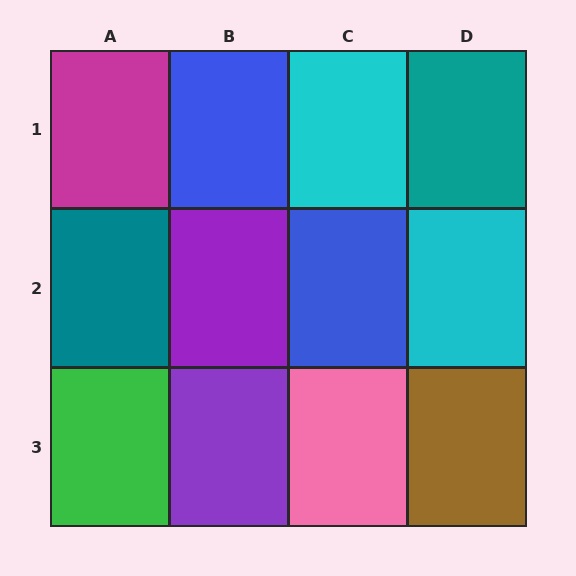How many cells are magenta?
1 cell is magenta.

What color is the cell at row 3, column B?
Purple.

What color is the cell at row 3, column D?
Brown.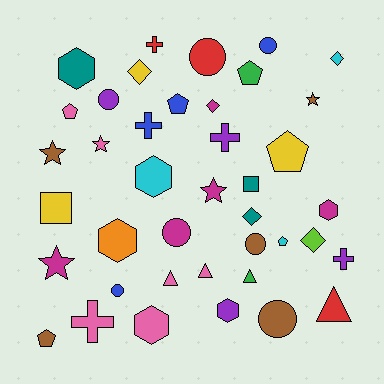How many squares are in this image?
There are 2 squares.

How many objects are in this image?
There are 40 objects.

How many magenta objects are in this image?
There are 5 magenta objects.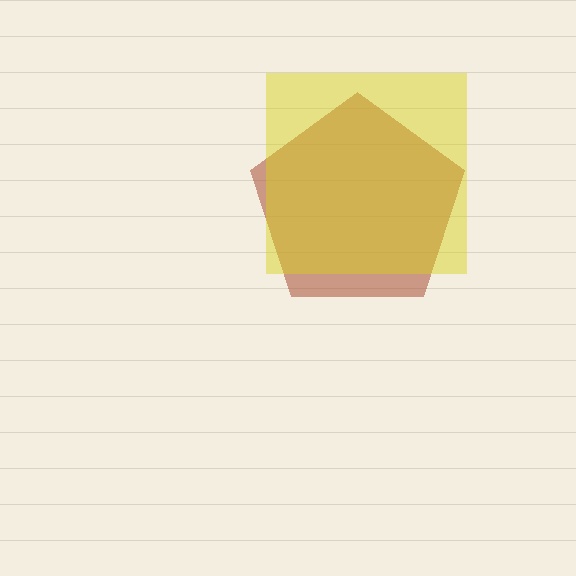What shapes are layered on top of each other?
The layered shapes are: a brown pentagon, a yellow square.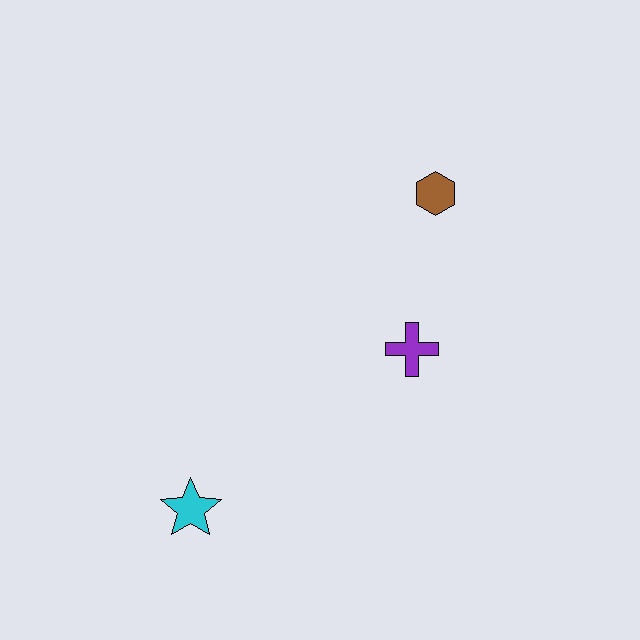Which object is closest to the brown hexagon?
The purple cross is closest to the brown hexagon.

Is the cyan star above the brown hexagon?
No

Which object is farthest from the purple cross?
The cyan star is farthest from the purple cross.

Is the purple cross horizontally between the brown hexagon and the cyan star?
Yes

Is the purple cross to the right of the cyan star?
Yes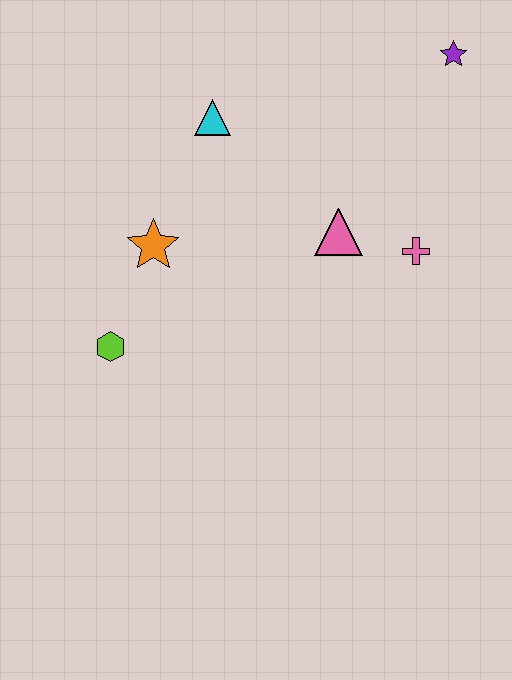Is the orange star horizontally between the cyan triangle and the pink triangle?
No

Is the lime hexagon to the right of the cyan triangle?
No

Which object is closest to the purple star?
The pink cross is closest to the purple star.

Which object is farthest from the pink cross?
The lime hexagon is farthest from the pink cross.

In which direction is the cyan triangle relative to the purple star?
The cyan triangle is to the left of the purple star.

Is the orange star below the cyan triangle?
Yes